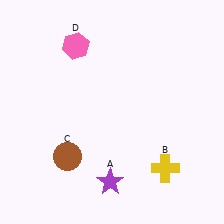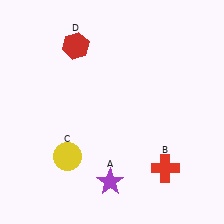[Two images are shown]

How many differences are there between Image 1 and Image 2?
There are 3 differences between the two images.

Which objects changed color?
B changed from yellow to red. C changed from brown to yellow. D changed from pink to red.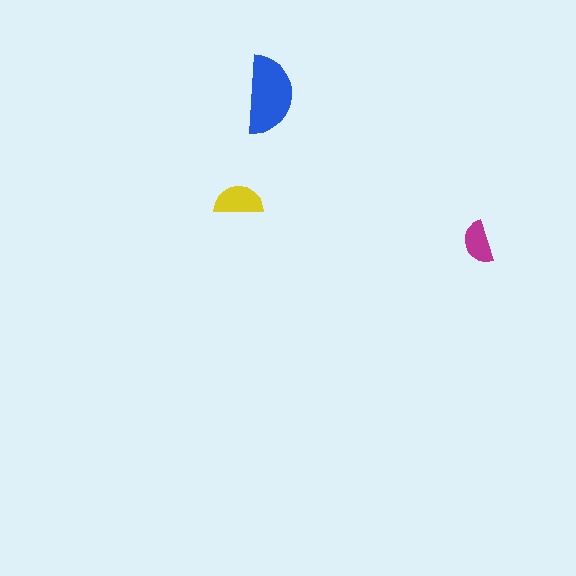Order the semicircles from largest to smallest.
the blue one, the yellow one, the magenta one.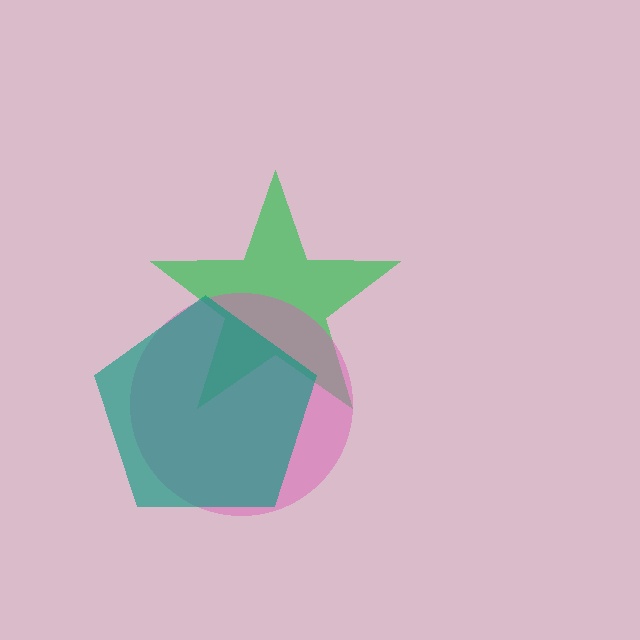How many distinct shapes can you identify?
There are 3 distinct shapes: a green star, a pink circle, a teal pentagon.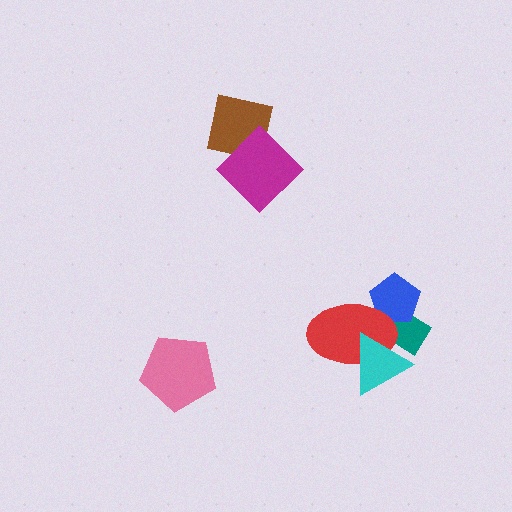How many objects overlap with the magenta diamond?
1 object overlaps with the magenta diamond.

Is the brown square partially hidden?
Yes, it is partially covered by another shape.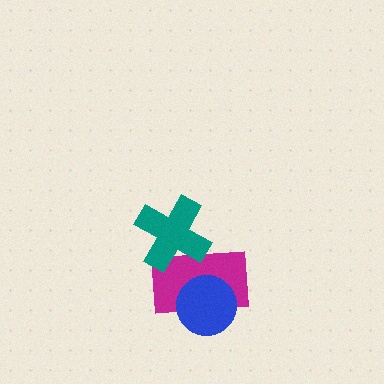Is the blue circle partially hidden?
No, no other shape covers it.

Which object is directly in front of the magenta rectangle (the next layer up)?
The teal cross is directly in front of the magenta rectangle.